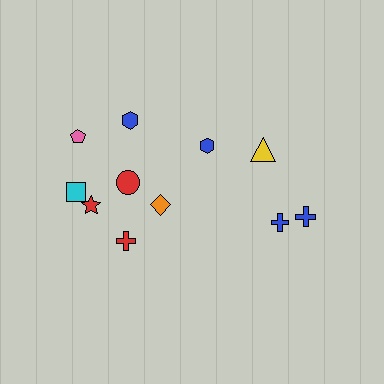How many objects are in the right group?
There are 4 objects.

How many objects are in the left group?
There are 7 objects.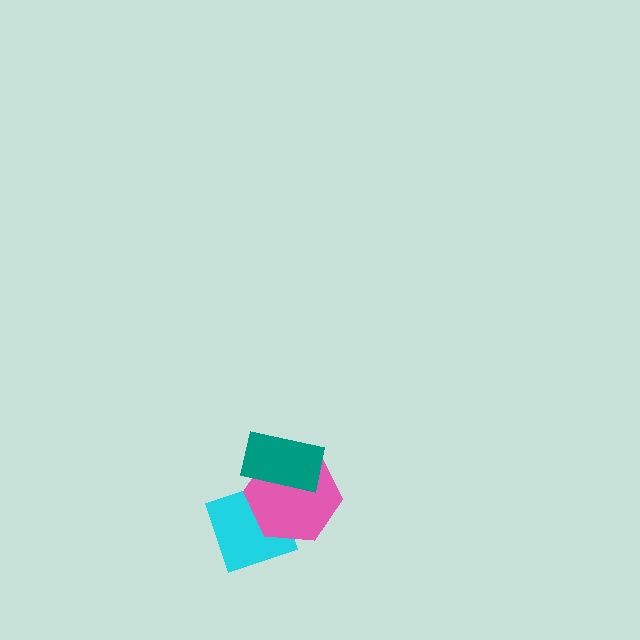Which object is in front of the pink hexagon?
The teal rectangle is in front of the pink hexagon.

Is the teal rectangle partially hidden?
No, no other shape covers it.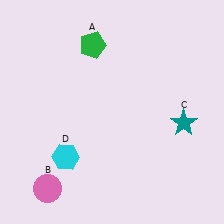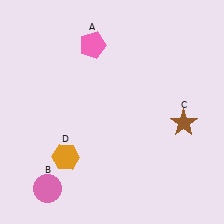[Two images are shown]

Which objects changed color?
A changed from green to pink. C changed from teal to brown. D changed from cyan to orange.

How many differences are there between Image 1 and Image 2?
There are 3 differences between the two images.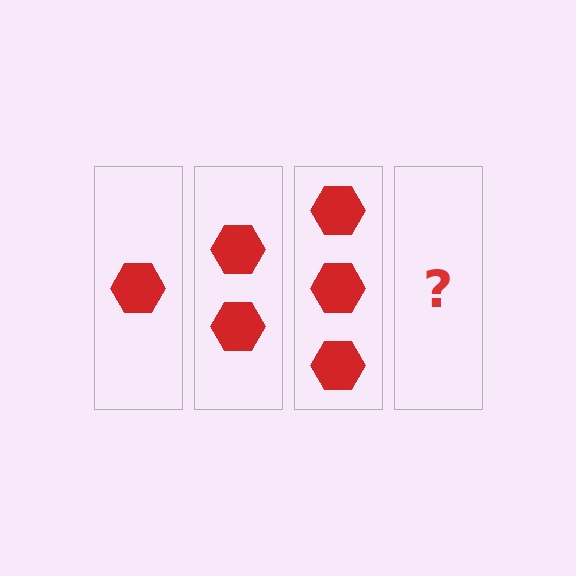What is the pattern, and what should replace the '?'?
The pattern is that each step adds one more hexagon. The '?' should be 4 hexagons.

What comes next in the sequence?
The next element should be 4 hexagons.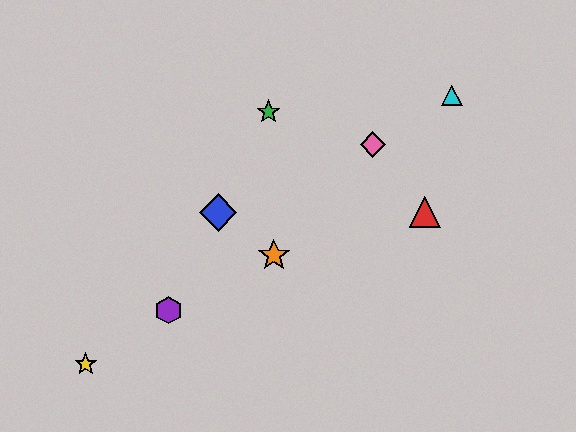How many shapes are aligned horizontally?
2 shapes (the red triangle, the blue diamond) are aligned horizontally.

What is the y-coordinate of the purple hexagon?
The purple hexagon is at y≈310.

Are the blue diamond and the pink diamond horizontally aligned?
No, the blue diamond is at y≈212 and the pink diamond is at y≈145.